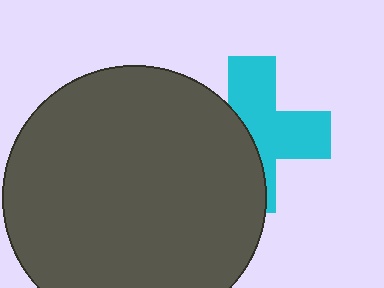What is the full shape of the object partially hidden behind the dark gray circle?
The partially hidden object is a cyan cross.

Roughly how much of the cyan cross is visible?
About half of it is visible (roughly 55%).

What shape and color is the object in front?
The object in front is a dark gray circle.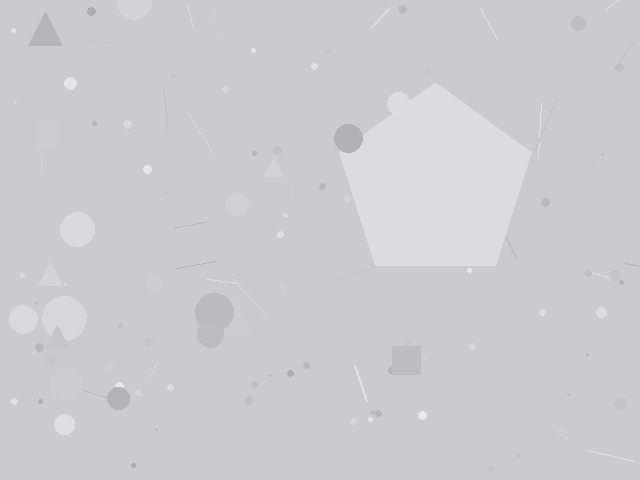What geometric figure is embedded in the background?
A pentagon is embedded in the background.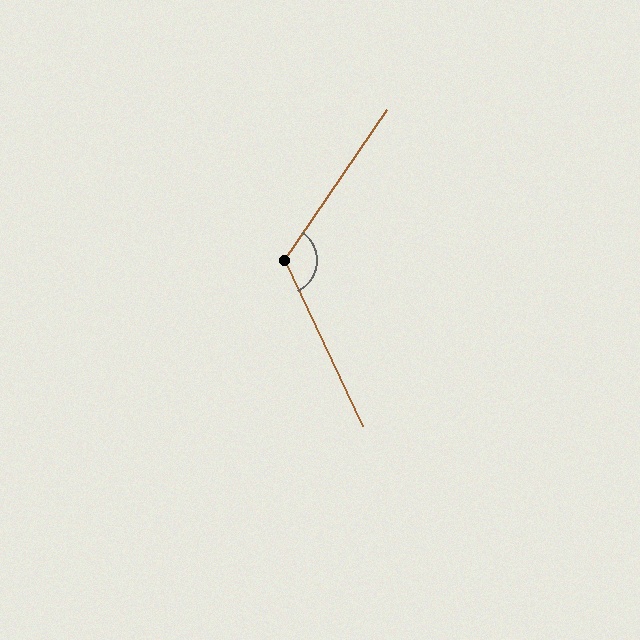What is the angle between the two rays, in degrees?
Approximately 120 degrees.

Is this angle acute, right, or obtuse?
It is obtuse.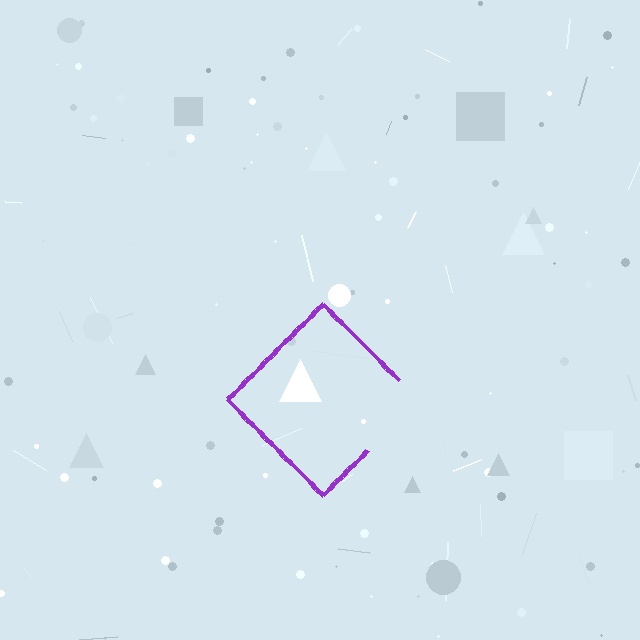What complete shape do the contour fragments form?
The contour fragments form a diamond.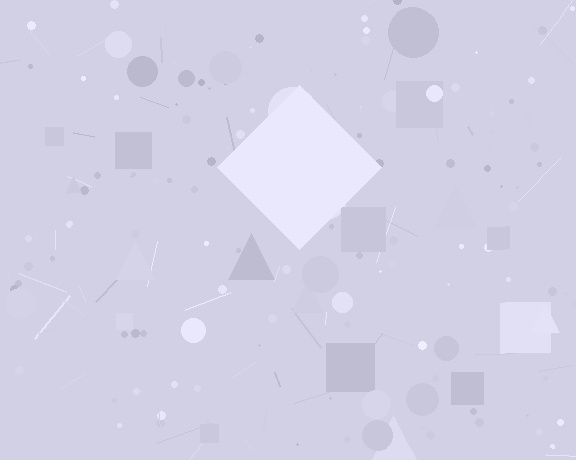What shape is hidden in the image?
A diamond is hidden in the image.